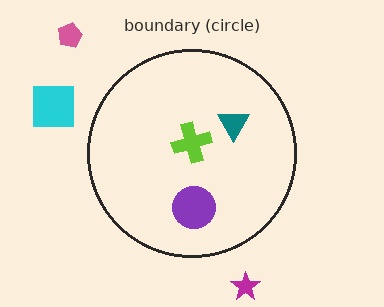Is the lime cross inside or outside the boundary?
Inside.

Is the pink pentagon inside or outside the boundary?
Outside.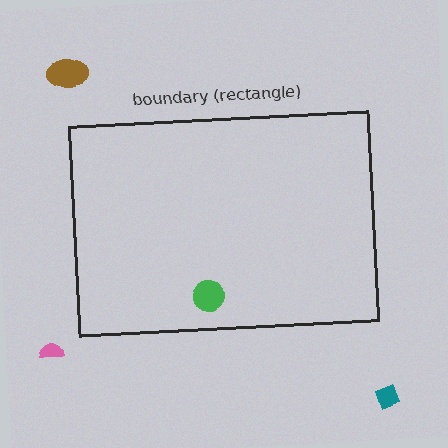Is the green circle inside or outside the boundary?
Inside.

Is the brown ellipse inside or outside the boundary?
Outside.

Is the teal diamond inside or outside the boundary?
Outside.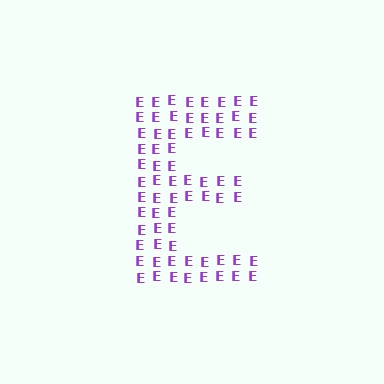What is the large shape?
The large shape is the letter E.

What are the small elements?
The small elements are letter E's.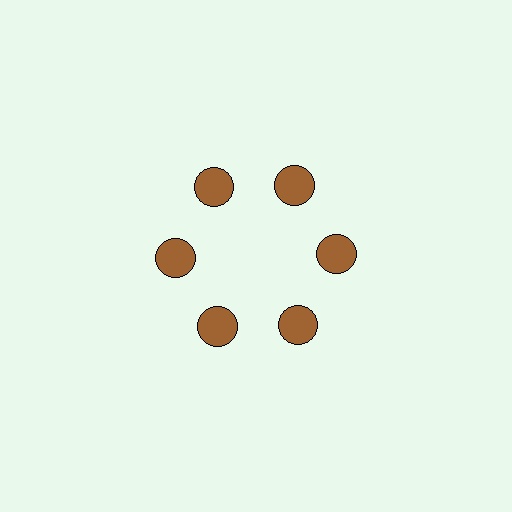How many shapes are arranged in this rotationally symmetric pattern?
There are 6 shapes, arranged in 6 groups of 1.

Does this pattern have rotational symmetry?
Yes, this pattern has 6-fold rotational symmetry. It looks the same after rotating 60 degrees around the center.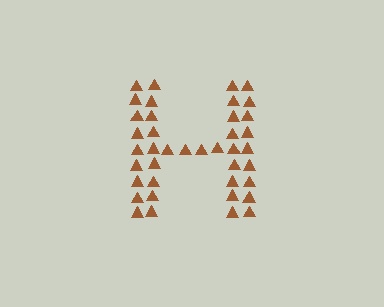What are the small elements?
The small elements are triangles.